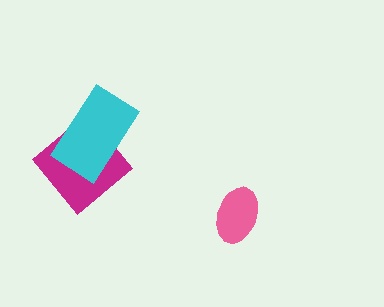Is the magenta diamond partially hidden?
Yes, it is partially covered by another shape.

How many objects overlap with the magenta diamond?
1 object overlaps with the magenta diamond.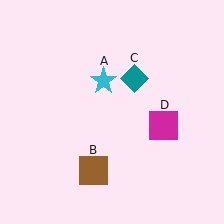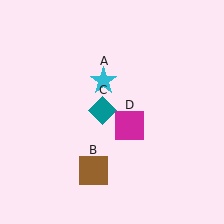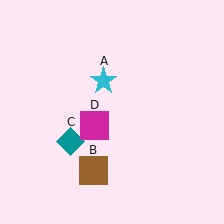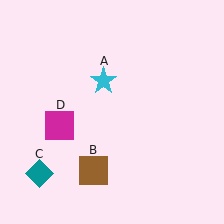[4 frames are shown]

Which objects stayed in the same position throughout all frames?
Cyan star (object A) and brown square (object B) remained stationary.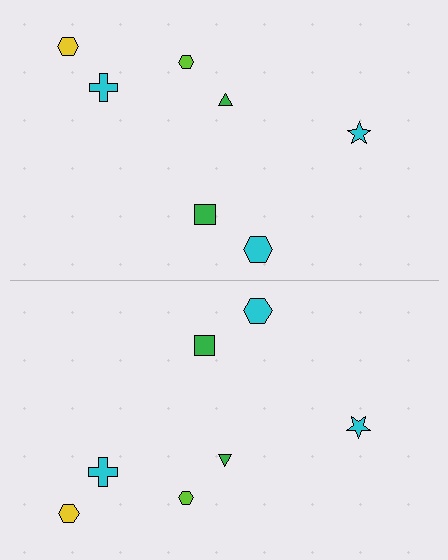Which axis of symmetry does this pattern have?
The pattern has a horizontal axis of symmetry running through the center of the image.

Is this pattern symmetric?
Yes, this pattern has bilateral (reflection) symmetry.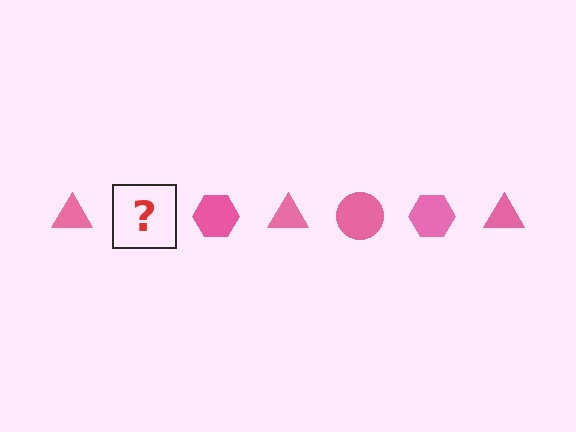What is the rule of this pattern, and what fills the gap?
The rule is that the pattern cycles through triangle, circle, hexagon shapes in pink. The gap should be filled with a pink circle.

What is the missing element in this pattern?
The missing element is a pink circle.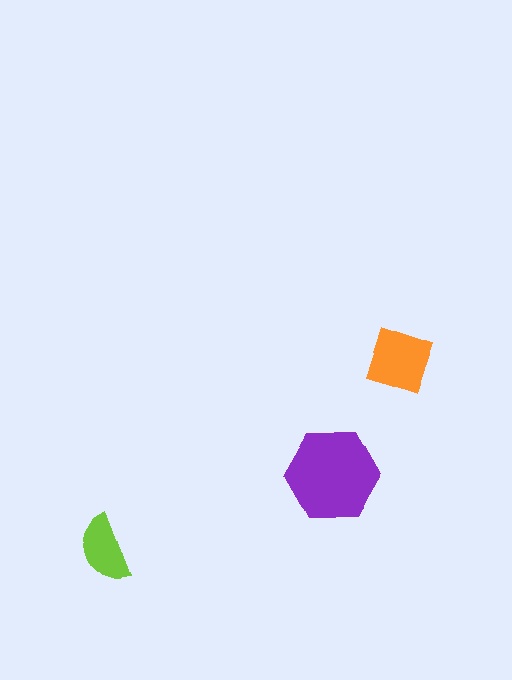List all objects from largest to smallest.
The purple hexagon, the orange diamond, the lime semicircle.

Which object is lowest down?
The lime semicircle is bottommost.